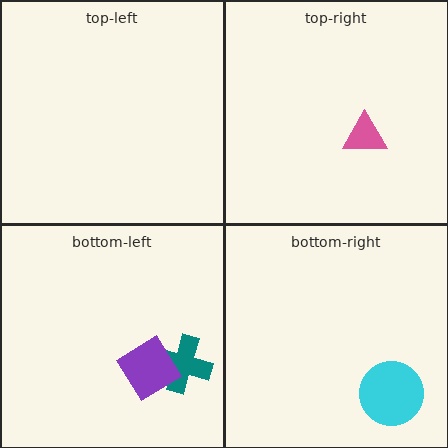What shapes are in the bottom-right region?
The cyan circle.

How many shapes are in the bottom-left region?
2.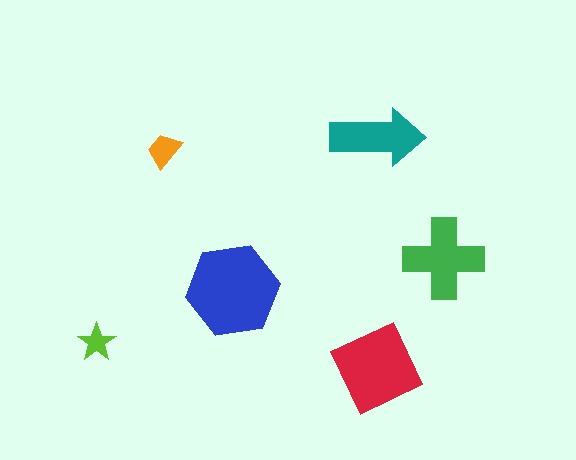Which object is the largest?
The blue hexagon.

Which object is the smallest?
The lime star.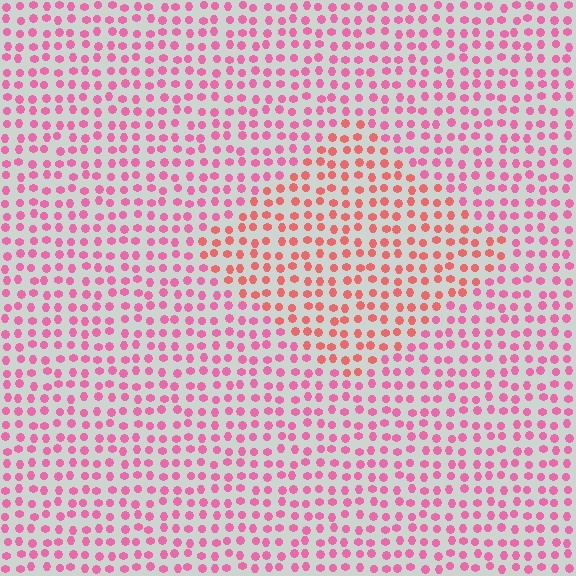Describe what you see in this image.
The image is filled with small pink elements in a uniform arrangement. A diamond-shaped region is visible where the elements are tinted to a slightly different hue, forming a subtle color boundary.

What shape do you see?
I see a diamond.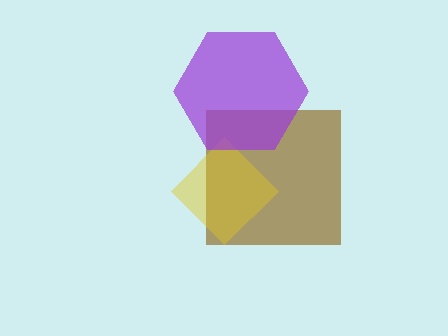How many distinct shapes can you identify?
There are 3 distinct shapes: a brown square, a yellow diamond, a purple hexagon.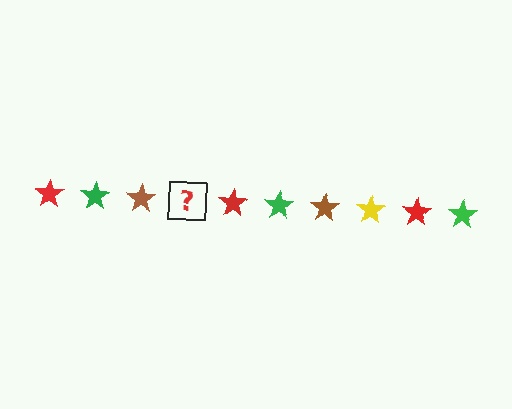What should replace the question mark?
The question mark should be replaced with a yellow star.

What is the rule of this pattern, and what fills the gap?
The rule is that the pattern cycles through red, green, brown, yellow stars. The gap should be filled with a yellow star.